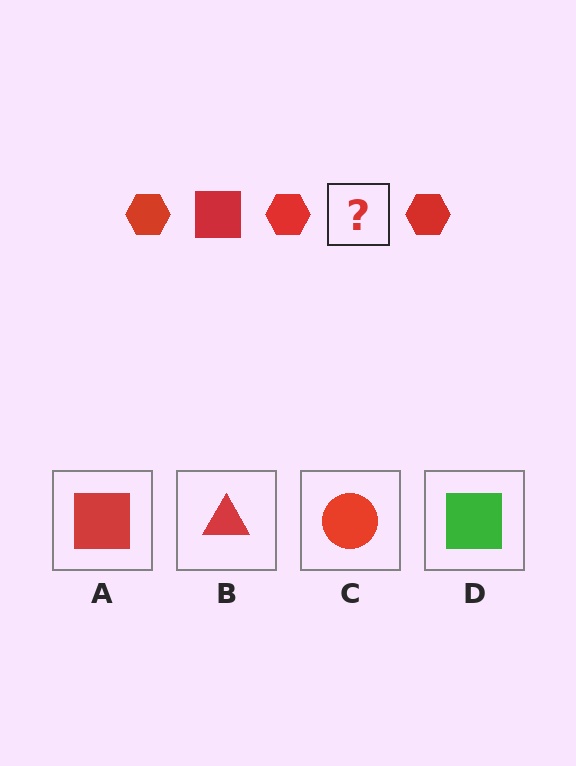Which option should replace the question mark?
Option A.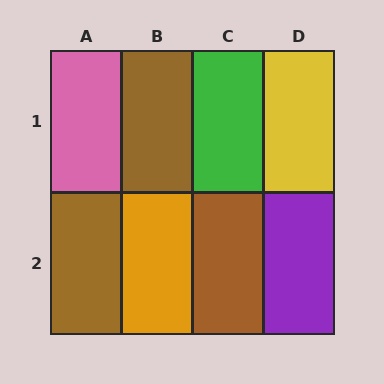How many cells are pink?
1 cell is pink.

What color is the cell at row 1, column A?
Pink.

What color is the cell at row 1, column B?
Brown.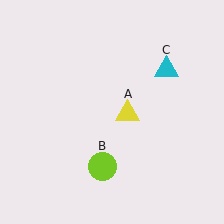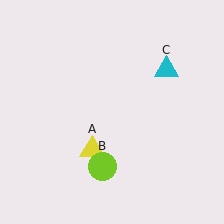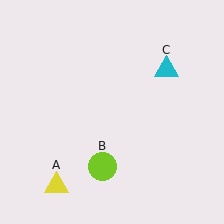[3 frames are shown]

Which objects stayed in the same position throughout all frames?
Lime circle (object B) and cyan triangle (object C) remained stationary.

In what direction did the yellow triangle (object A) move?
The yellow triangle (object A) moved down and to the left.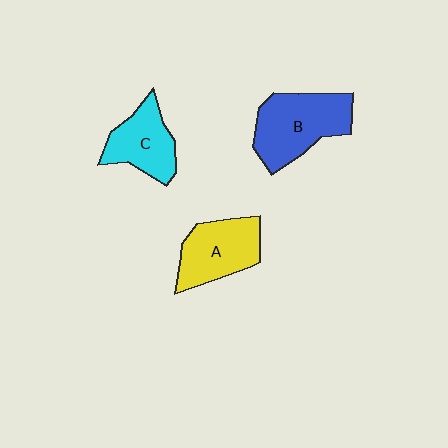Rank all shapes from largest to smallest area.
From largest to smallest: B (blue), A (yellow), C (cyan).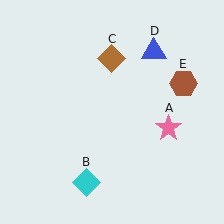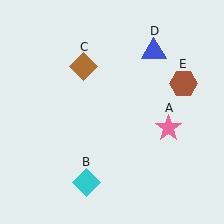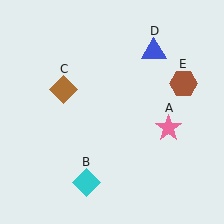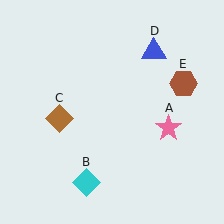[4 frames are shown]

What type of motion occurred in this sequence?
The brown diamond (object C) rotated counterclockwise around the center of the scene.